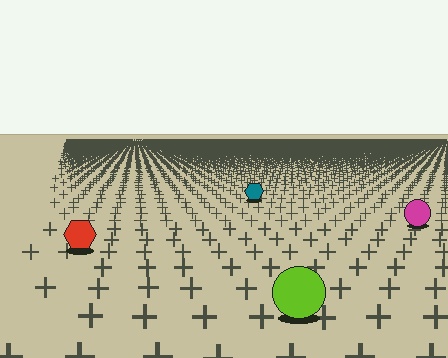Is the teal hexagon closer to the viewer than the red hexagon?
No. The red hexagon is closer — you can tell from the texture gradient: the ground texture is coarser near it.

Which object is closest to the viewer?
The lime circle is closest. The texture marks near it are larger and more spread out.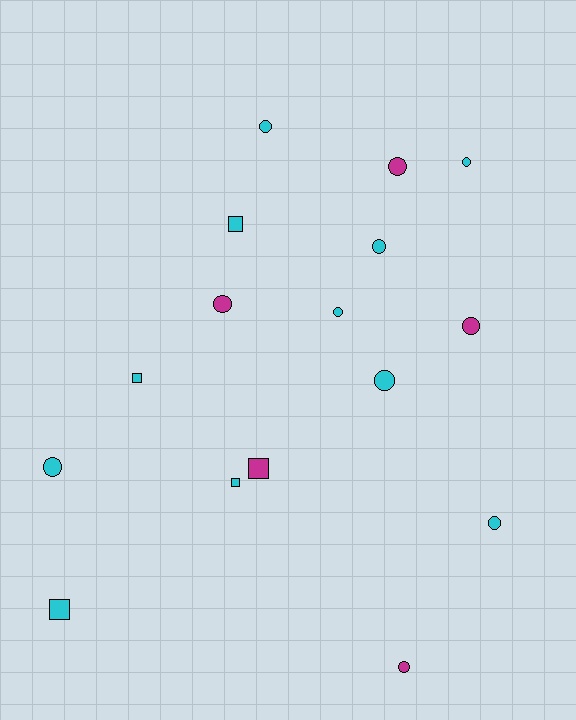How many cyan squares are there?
There are 4 cyan squares.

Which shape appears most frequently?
Circle, with 11 objects.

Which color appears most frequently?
Cyan, with 11 objects.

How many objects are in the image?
There are 16 objects.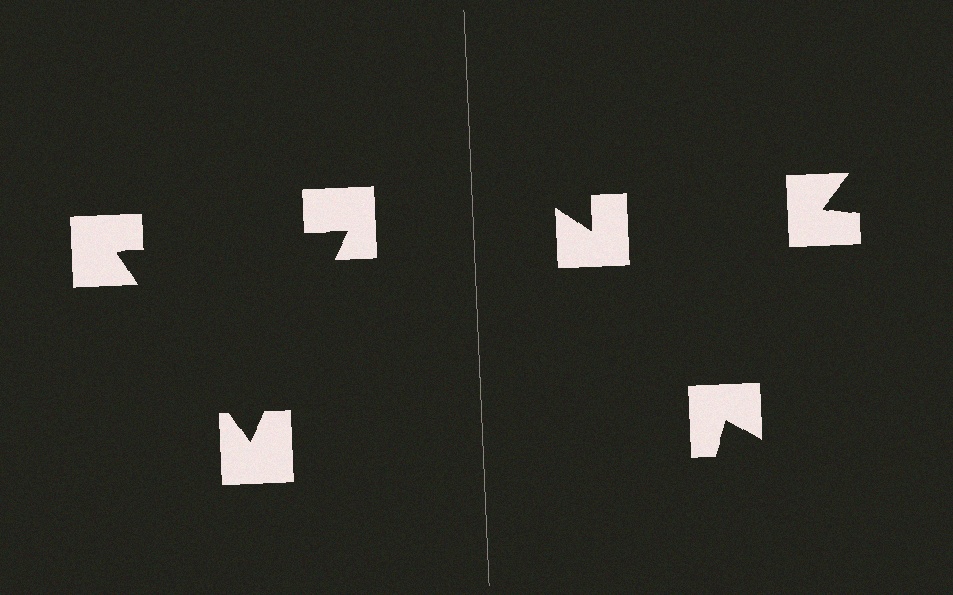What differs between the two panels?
The notched squares are positioned identically on both sides; only the wedge orientations differ. On the left they align to a triangle; on the right they are misaligned.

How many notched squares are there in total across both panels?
6 — 3 on each side.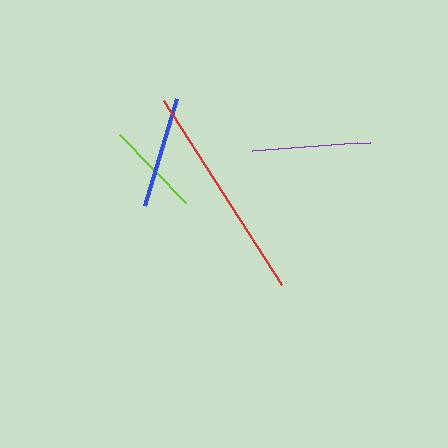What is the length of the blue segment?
The blue segment is approximately 113 pixels long.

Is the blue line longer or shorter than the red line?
The red line is longer than the blue line.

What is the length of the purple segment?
The purple segment is approximately 118 pixels long.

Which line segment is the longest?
The red line is the longest at approximately 218 pixels.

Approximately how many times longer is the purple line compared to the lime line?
The purple line is approximately 1.3 times the length of the lime line.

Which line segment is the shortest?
The lime line is the shortest at approximately 95 pixels.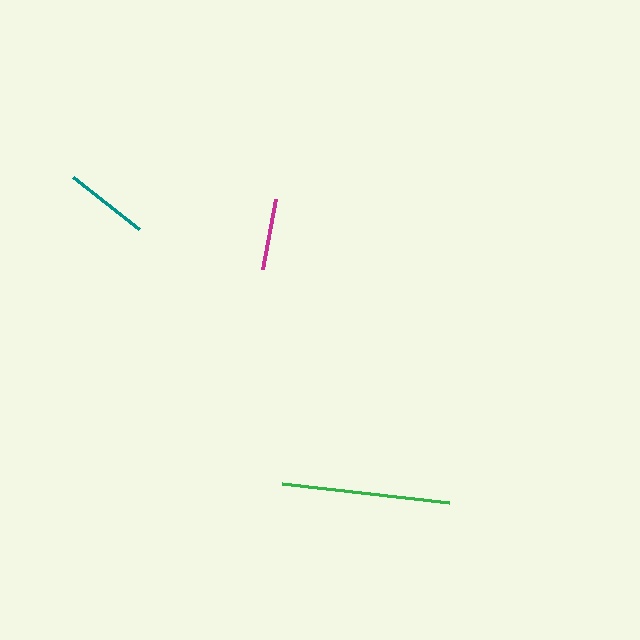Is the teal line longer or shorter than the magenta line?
The teal line is longer than the magenta line.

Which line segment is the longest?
The green line is the longest at approximately 168 pixels.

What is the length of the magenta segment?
The magenta segment is approximately 72 pixels long.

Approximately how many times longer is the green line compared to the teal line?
The green line is approximately 2.0 times the length of the teal line.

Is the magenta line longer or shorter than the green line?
The green line is longer than the magenta line.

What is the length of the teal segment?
The teal segment is approximately 84 pixels long.